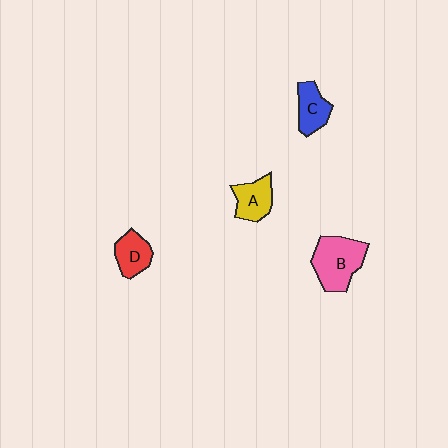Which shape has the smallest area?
Shape D (red).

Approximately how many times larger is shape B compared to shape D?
Approximately 1.7 times.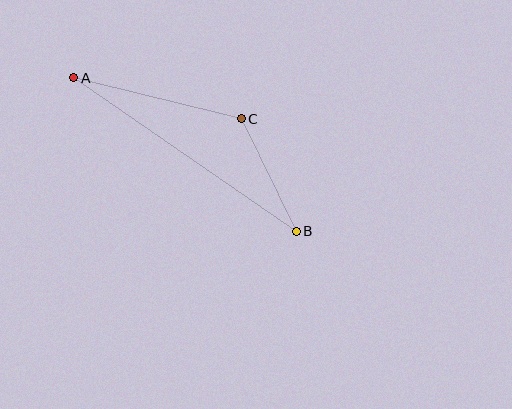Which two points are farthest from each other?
Points A and B are farthest from each other.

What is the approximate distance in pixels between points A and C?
The distance between A and C is approximately 173 pixels.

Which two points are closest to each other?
Points B and C are closest to each other.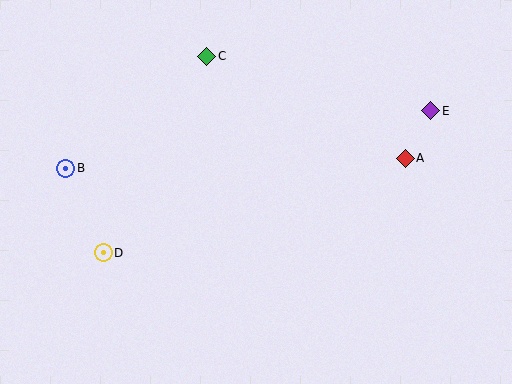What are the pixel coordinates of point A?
Point A is at (405, 158).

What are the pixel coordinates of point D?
Point D is at (103, 253).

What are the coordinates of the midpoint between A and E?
The midpoint between A and E is at (418, 134).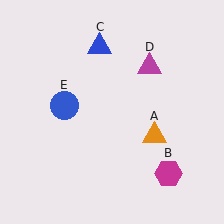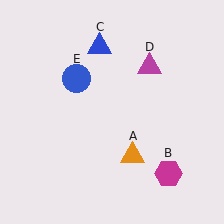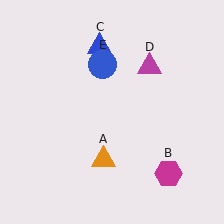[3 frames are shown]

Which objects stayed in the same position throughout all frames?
Magenta hexagon (object B) and blue triangle (object C) and magenta triangle (object D) remained stationary.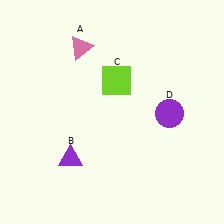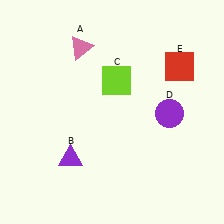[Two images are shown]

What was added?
A red square (E) was added in Image 2.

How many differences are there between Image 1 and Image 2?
There is 1 difference between the two images.